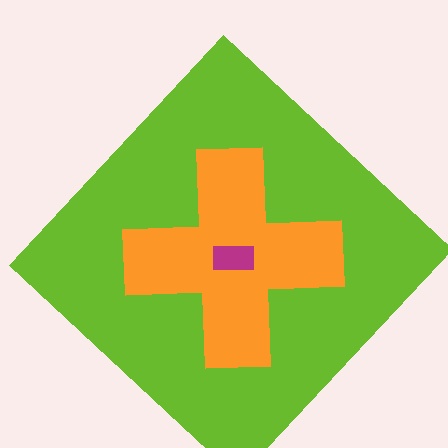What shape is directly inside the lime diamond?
The orange cross.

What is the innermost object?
The magenta rectangle.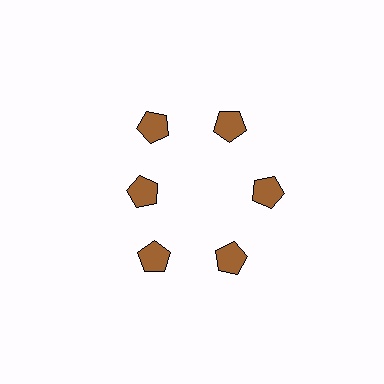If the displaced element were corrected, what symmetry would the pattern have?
It would have 6-fold rotational symmetry — the pattern would map onto itself every 60 degrees.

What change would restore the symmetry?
The symmetry would be restored by moving it outward, back onto the ring so that all 6 pentagons sit at equal angles and equal distance from the center.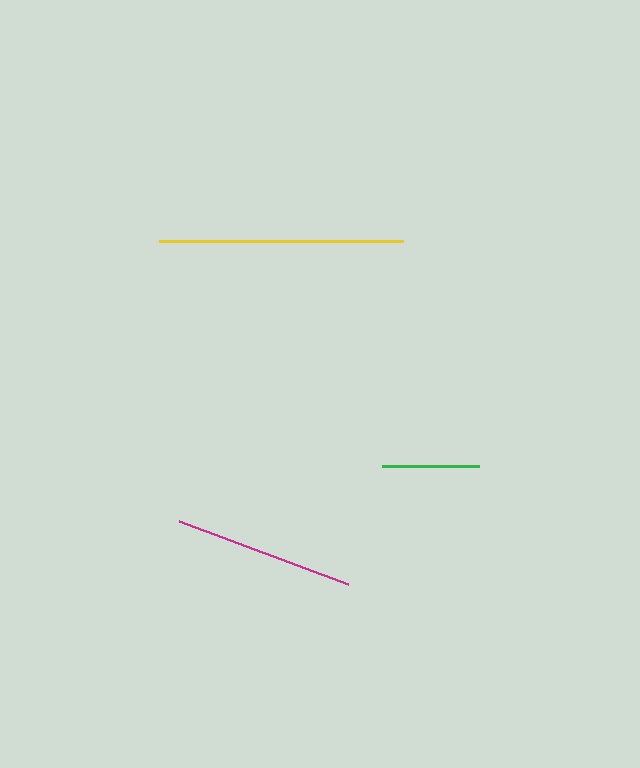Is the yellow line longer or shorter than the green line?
The yellow line is longer than the green line.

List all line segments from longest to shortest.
From longest to shortest: yellow, magenta, green.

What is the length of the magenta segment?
The magenta segment is approximately 180 pixels long.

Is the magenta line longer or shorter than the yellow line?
The yellow line is longer than the magenta line.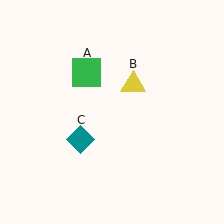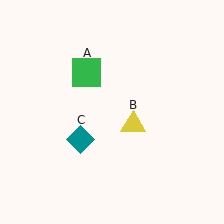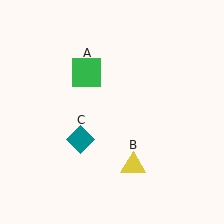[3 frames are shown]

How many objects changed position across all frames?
1 object changed position: yellow triangle (object B).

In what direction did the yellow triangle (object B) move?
The yellow triangle (object B) moved down.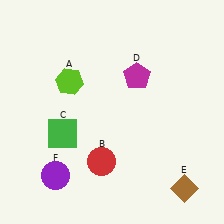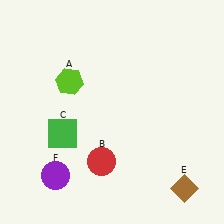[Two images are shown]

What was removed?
The magenta pentagon (D) was removed in Image 2.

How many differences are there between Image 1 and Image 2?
There is 1 difference between the two images.